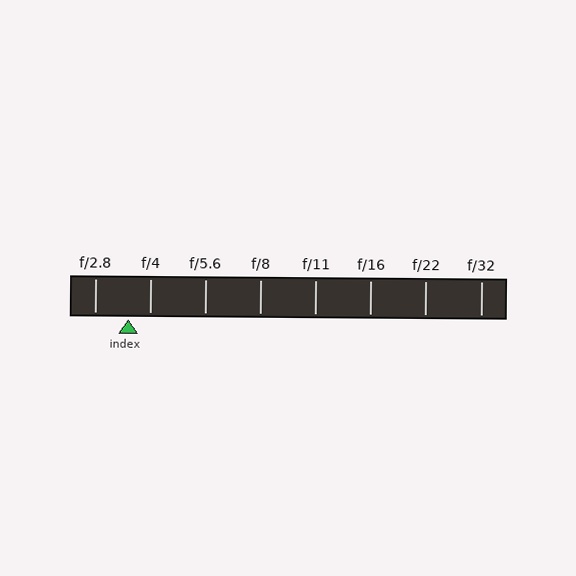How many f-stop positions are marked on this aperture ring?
There are 8 f-stop positions marked.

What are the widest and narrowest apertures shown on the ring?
The widest aperture shown is f/2.8 and the narrowest is f/32.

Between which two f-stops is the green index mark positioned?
The index mark is between f/2.8 and f/4.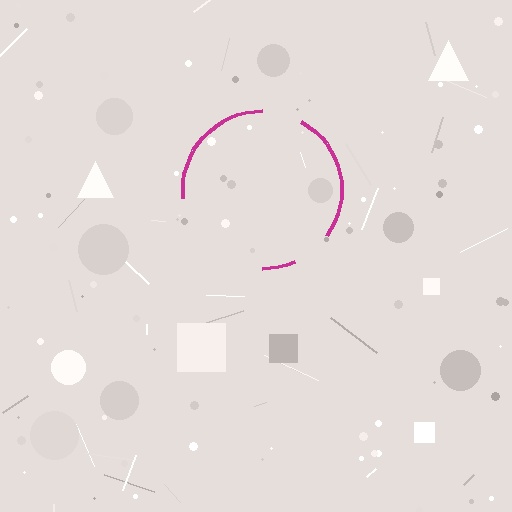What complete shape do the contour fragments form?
The contour fragments form a circle.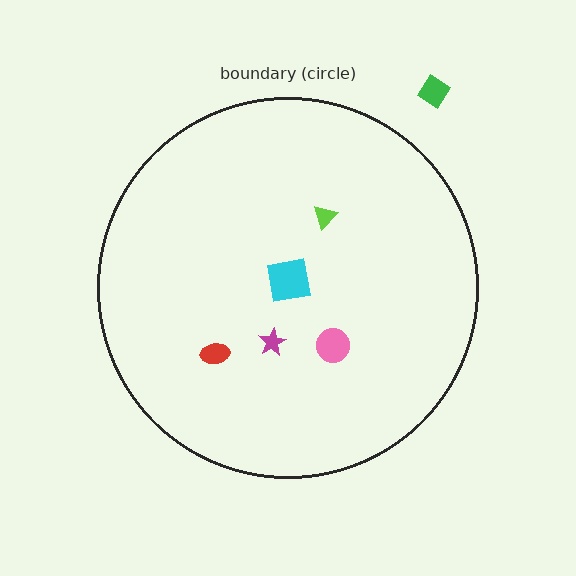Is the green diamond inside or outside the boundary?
Outside.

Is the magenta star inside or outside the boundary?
Inside.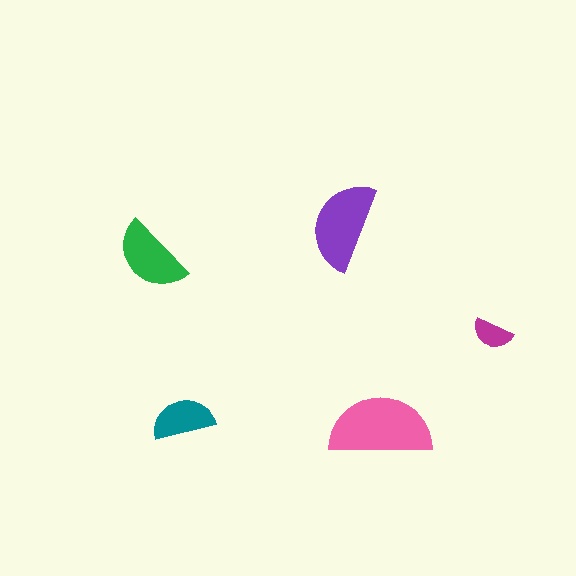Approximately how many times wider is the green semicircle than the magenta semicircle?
About 2 times wider.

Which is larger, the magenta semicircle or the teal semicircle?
The teal one.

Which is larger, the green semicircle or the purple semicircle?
The purple one.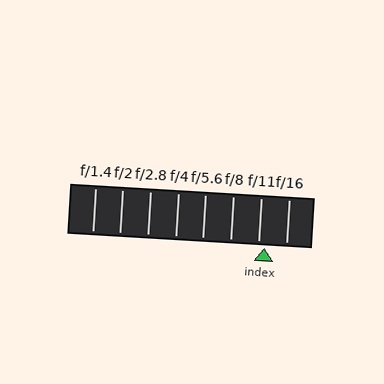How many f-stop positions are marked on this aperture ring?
There are 8 f-stop positions marked.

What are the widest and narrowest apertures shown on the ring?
The widest aperture shown is f/1.4 and the narrowest is f/16.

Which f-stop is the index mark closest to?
The index mark is closest to f/11.